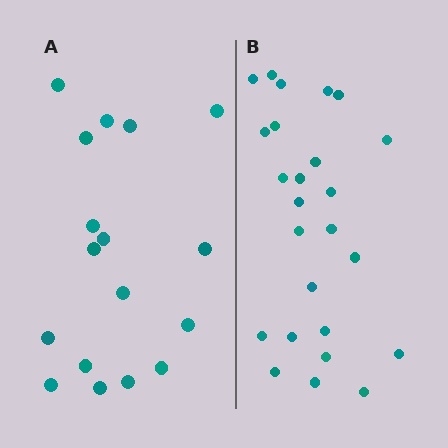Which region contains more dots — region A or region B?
Region B (the right region) has more dots.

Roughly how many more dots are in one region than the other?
Region B has roughly 8 or so more dots than region A.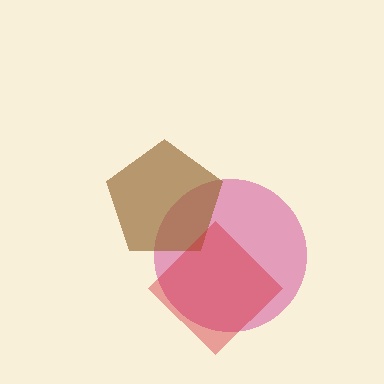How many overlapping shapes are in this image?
There are 3 overlapping shapes in the image.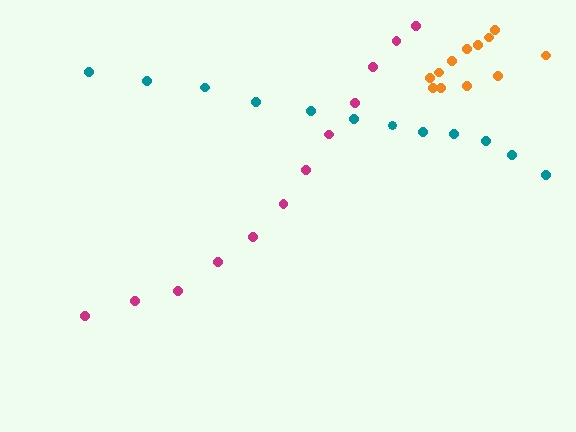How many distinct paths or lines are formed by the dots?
There are 3 distinct paths.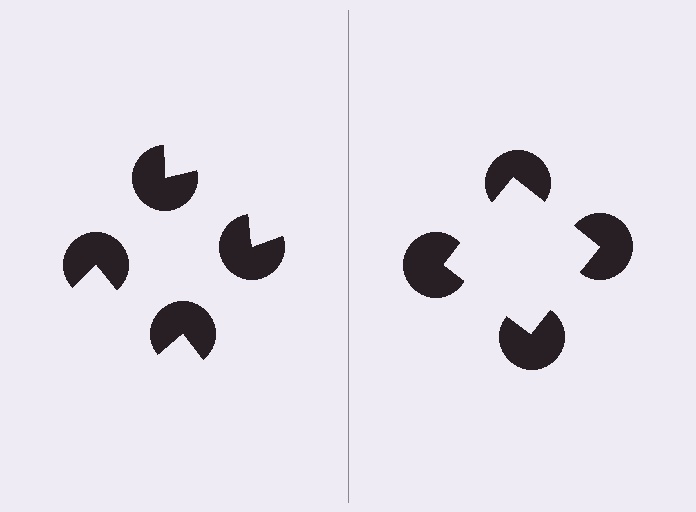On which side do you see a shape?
An illusory square appears on the right side. On the left side the wedge cuts are rotated, so no coherent shape forms.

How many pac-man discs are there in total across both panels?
8 — 4 on each side.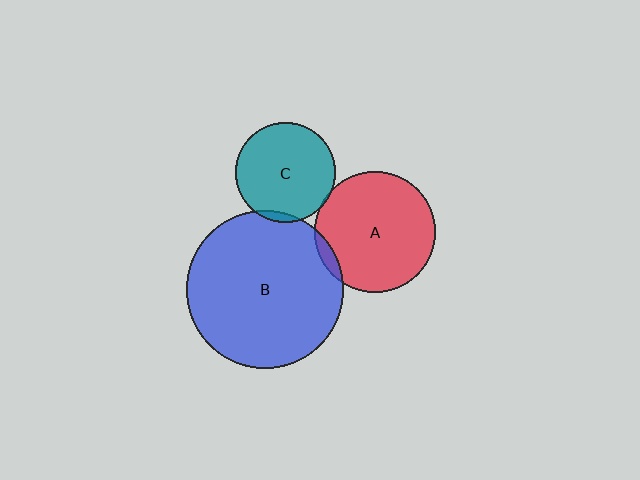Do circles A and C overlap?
Yes.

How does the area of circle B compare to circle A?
Approximately 1.7 times.